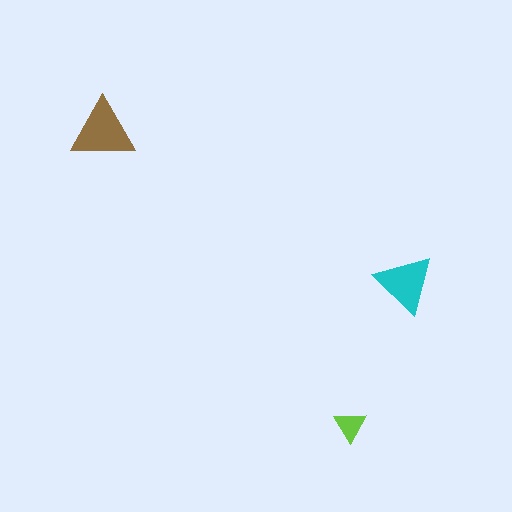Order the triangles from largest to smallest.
the brown one, the cyan one, the lime one.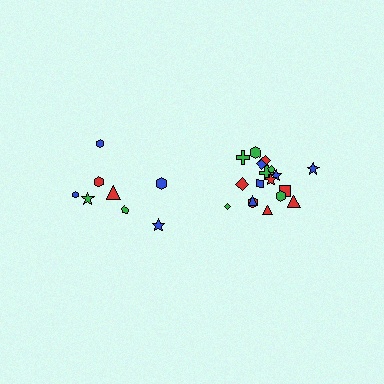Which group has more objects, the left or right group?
The right group.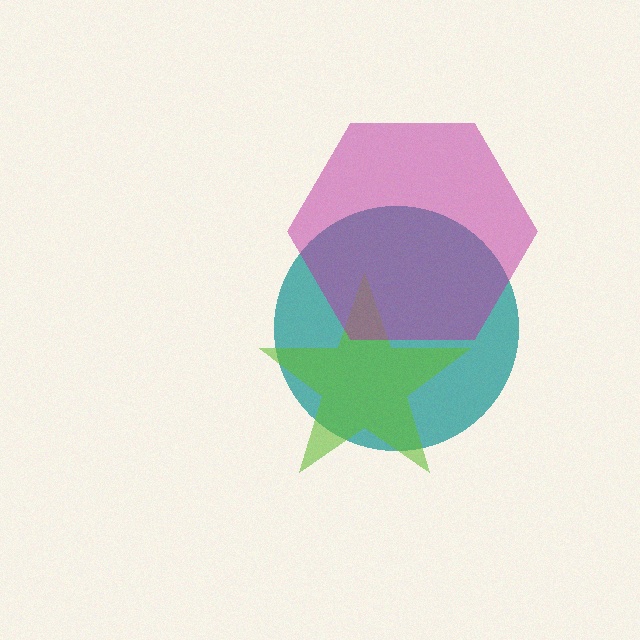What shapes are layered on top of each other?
The layered shapes are: a teal circle, a lime star, a magenta hexagon.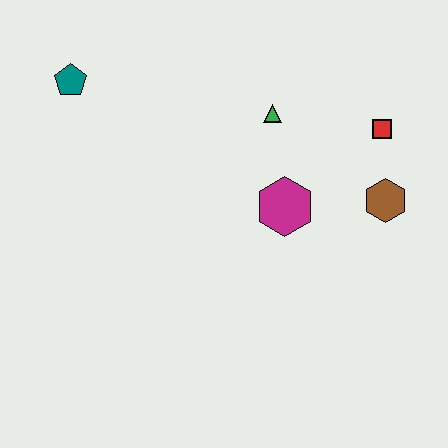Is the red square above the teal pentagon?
No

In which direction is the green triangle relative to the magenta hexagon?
The green triangle is above the magenta hexagon.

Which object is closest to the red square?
The brown hexagon is closest to the red square.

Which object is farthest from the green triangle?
The teal pentagon is farthest from the green triangle.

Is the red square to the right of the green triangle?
Yes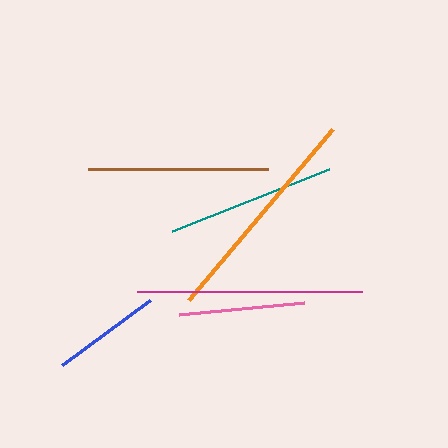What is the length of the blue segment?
The blue segment is approximately 109 pixels long.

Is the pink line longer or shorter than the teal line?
The teal line is longer than the pink line.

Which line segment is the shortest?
The blue line is the shortest at approximately 109 pixels.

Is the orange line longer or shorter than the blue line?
The orange line is longer than the blue line.